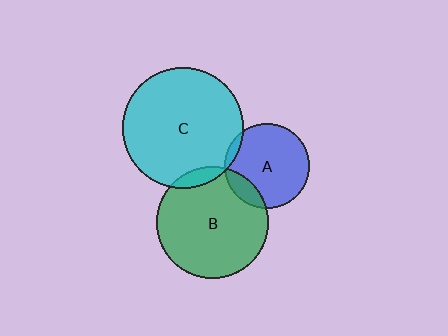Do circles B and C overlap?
Yes.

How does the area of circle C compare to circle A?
Approximately 2.0 times.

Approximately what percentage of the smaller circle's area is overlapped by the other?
Approximately 5%.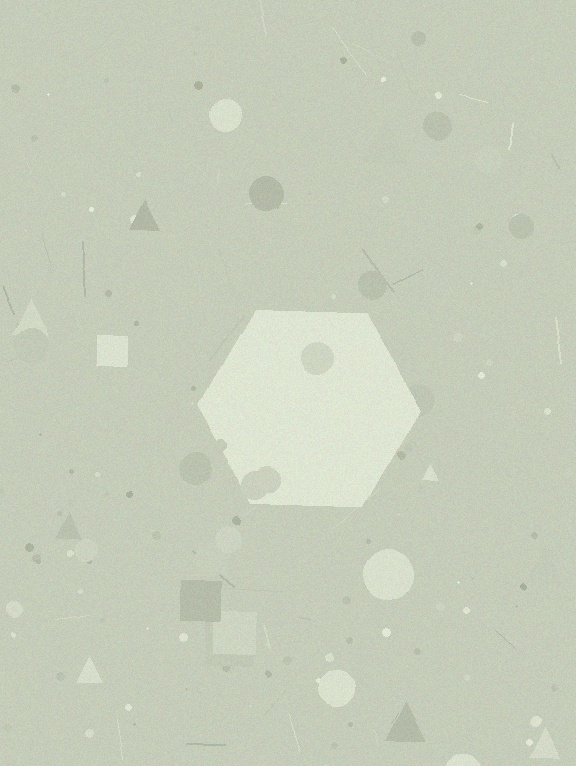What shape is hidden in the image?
A hexagon is hidden in the image.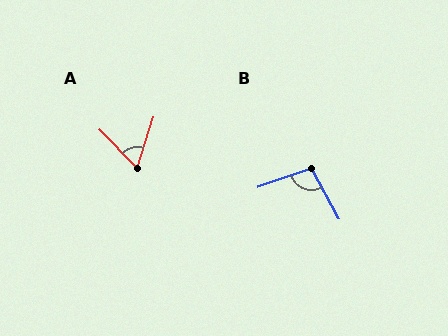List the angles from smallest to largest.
A (62°), B (99°).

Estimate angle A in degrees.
Approximately 62 degrees.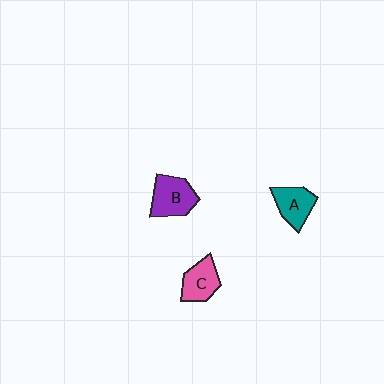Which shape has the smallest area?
Shape C (pink).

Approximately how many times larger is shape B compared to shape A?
Approximately 1.2 times.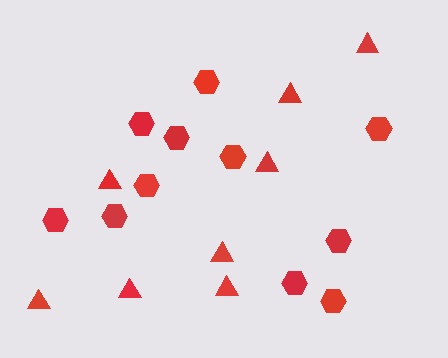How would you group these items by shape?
There are 2 groups: one group of hexagons (11) and one group of triangles (8).